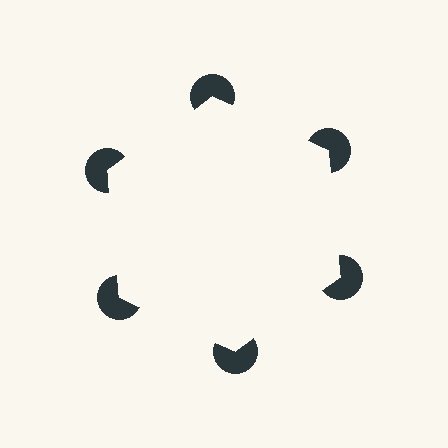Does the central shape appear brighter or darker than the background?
It typically appears slightly brighter than the background, even though no actual brightness change is drawn.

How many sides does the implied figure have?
6 sides.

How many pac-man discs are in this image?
There are 6 — one at each vertex of the illusory hexagon.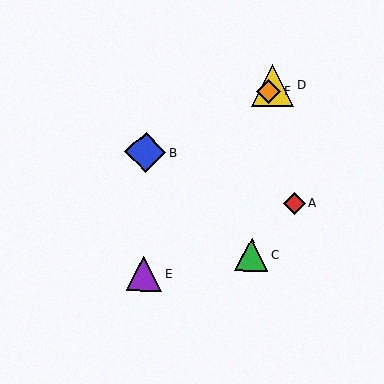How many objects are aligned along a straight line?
3 objects (D, E, F) are aligned along a straight line.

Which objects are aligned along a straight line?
Objects D, E, F are aligned along a straight line.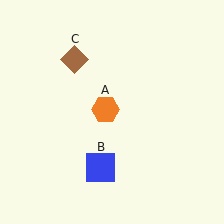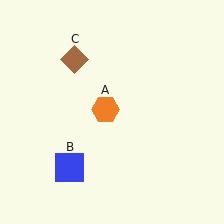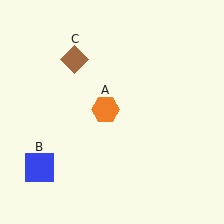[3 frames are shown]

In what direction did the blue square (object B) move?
The blue square (object B) moved left.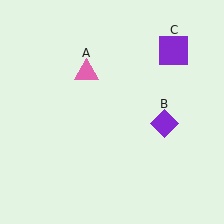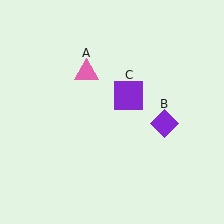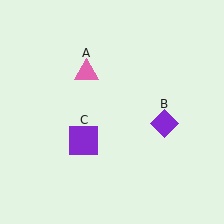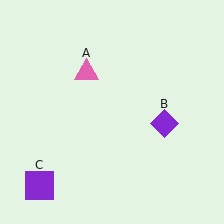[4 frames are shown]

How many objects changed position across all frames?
1 object changed position: purple square (object C).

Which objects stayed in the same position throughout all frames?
Pink triangle (object A) and purple diamond (object B) remained stationary.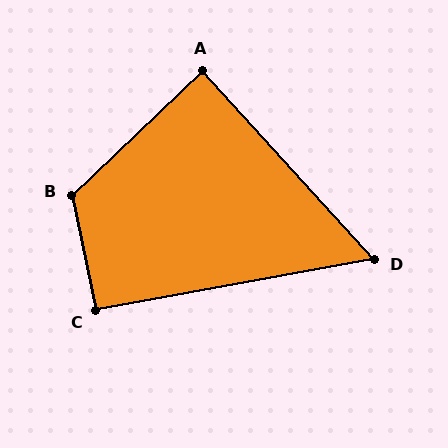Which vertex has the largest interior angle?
B, at approximately 122 degrees.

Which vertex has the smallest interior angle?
D, at approximately 58 degrees.